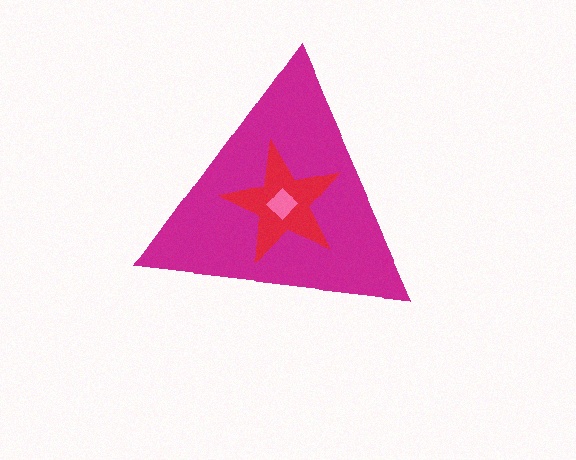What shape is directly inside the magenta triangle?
The red star.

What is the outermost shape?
The magenta triangle.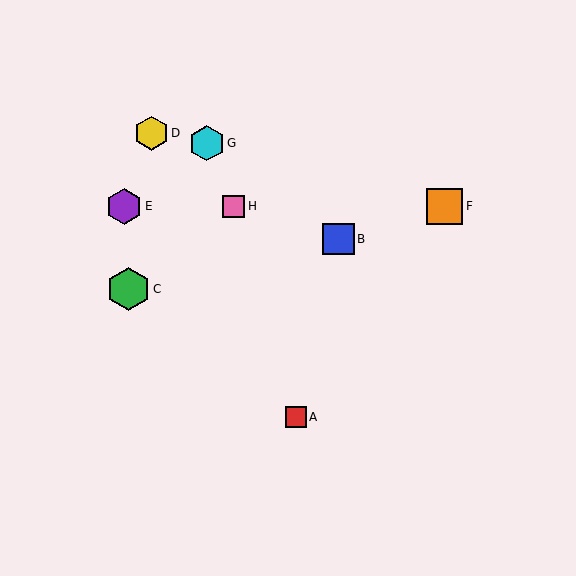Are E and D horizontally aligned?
No, E is at y≈206 and D is at y≈133.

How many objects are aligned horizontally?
3 objects (E, F, H) are aligned horizontally.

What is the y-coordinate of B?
Object B is at y≈239.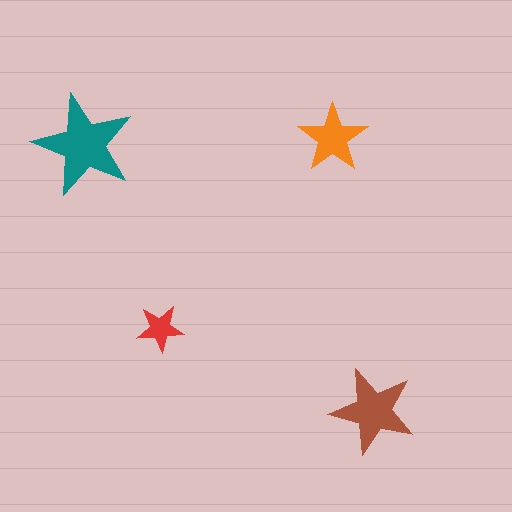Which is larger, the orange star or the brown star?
The brown one.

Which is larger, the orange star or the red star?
The orange one.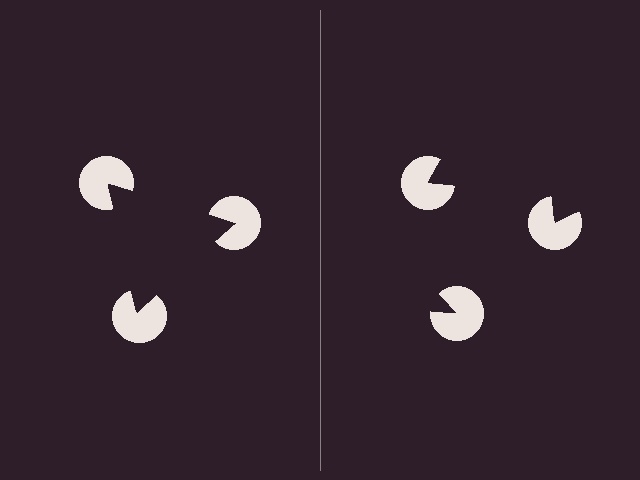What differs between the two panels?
The pac-man discs are positioned identically on both sides; only the wedge orientations differ. On the left they align to a triangle; on the right they are misaligned.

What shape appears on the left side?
An illusory triangle.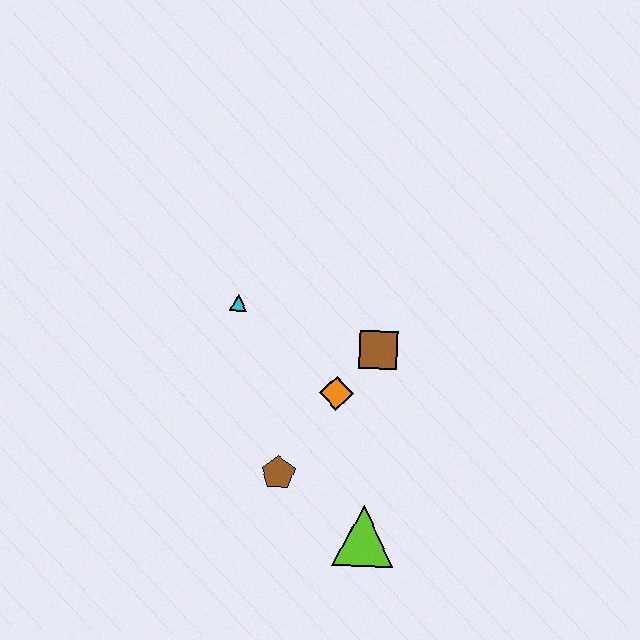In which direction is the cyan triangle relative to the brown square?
The cyan triangle is to the left of the brown square.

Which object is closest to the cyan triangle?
The orange diamond is closest to the cyan triangle.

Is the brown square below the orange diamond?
No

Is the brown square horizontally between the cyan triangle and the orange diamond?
No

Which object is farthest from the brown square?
The lime triangle is farthest from the brown square.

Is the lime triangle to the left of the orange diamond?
No